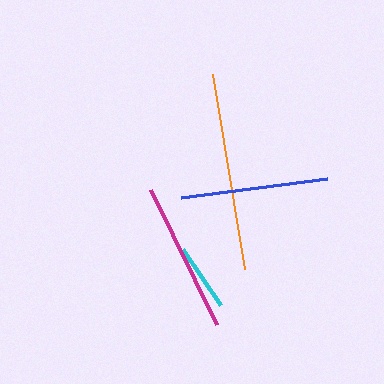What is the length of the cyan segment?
The cyan segment is approximately 68 pixels long.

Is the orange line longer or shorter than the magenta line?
The orange line is longer than the magenta line.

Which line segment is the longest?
The orange line is the longest at approximately 198 pixels.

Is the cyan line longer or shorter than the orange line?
The orange line is longer than the cyan line.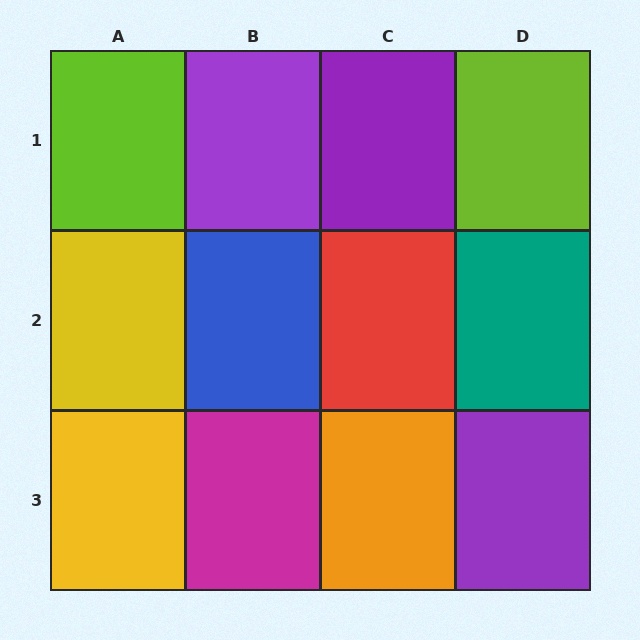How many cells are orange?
1 cell is orange.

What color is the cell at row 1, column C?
Purple.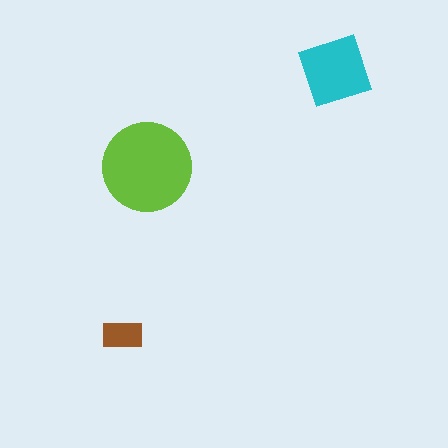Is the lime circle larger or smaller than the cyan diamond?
Larger.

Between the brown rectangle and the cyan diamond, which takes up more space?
The cyan diamond.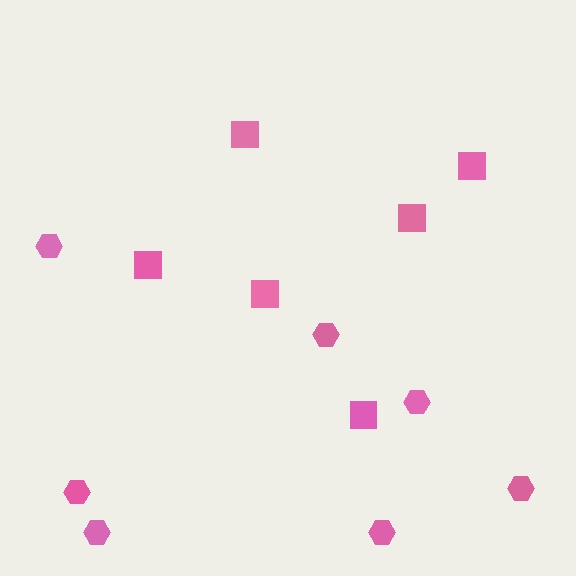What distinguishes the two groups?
There are 2 groups: one group of squares (6) and one group of hexagons (7).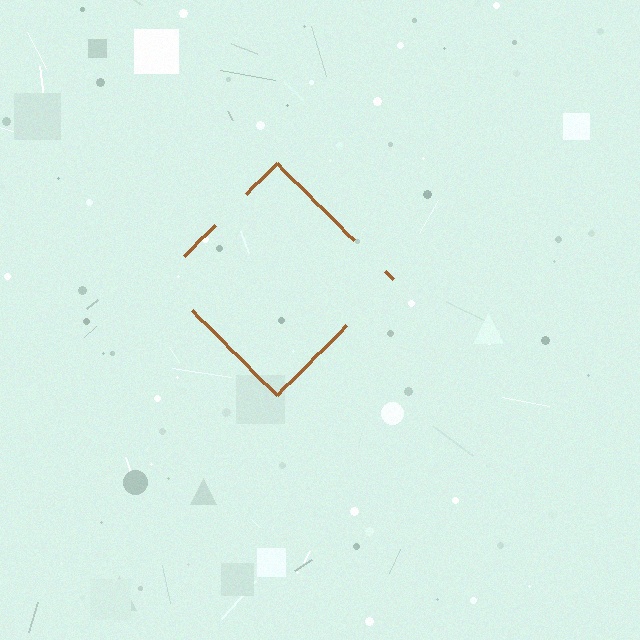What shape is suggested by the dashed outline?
The dashed outline suggests a diamond.